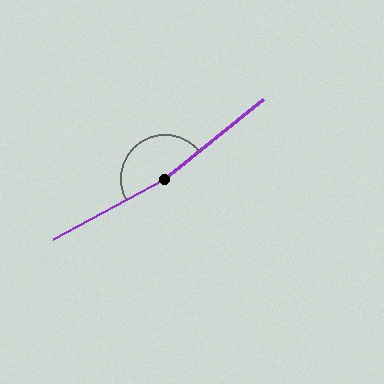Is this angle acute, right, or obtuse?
It is obtuse.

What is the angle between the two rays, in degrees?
Approximately 170 degrees.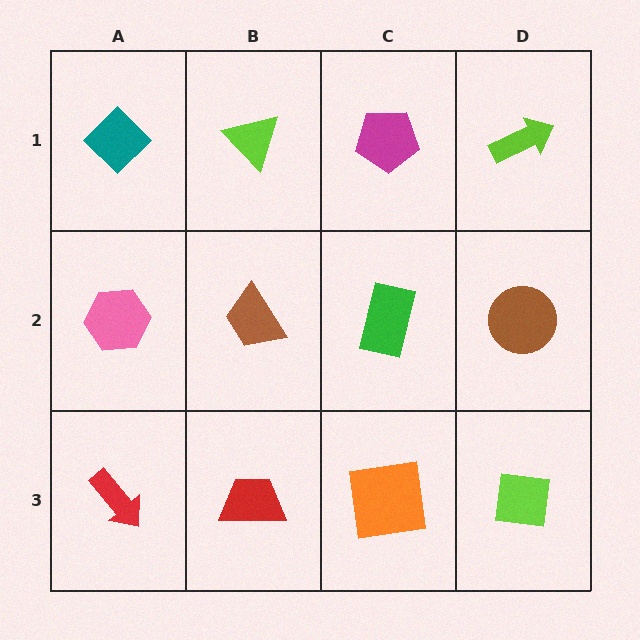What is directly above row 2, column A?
A teal diamond.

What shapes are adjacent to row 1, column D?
A brown circle (row 2, column D), a magenta pentagon (row 1, column C).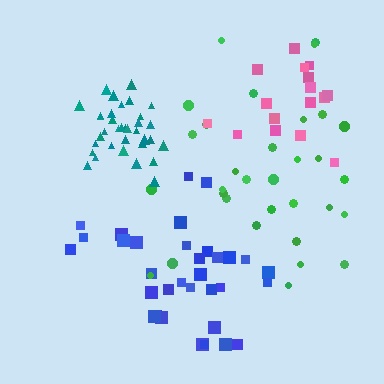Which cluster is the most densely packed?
Teal.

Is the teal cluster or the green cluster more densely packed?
Teal.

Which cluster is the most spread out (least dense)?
Green.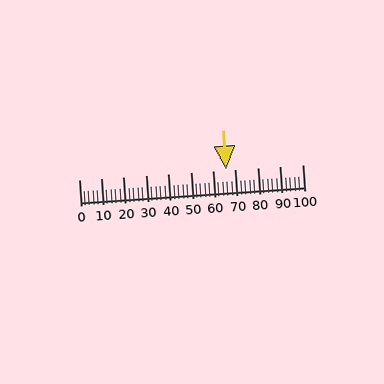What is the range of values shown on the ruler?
The ruler shows values from 0 to 100.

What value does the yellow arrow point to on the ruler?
The yellow arrow points to approximately 66.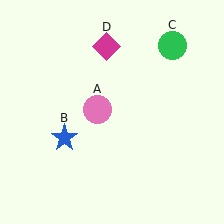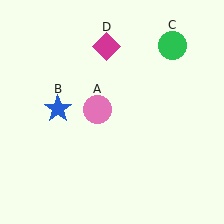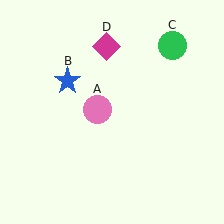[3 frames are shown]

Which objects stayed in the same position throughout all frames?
Pink circle (object A) and green circle (object C) and magenta diamond (object D) remained stationary.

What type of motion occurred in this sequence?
The blue star (object B) rotated clockwise around the center of the scene.